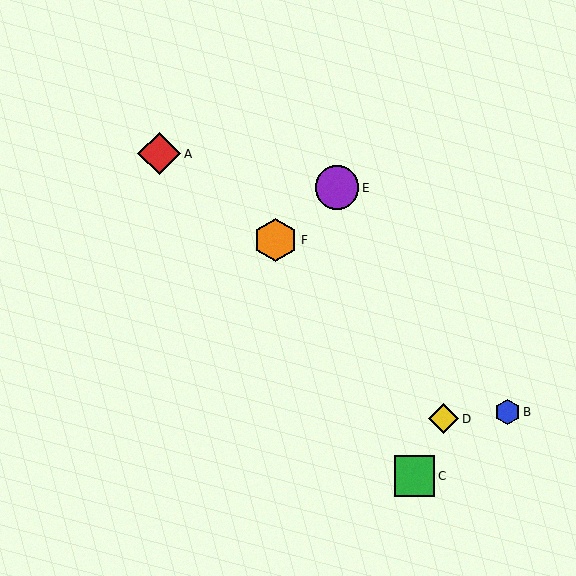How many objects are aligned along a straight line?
3 objects (A, B, F) are aligned along a straight line.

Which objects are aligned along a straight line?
Objects A, B, F are aligned along a straight line.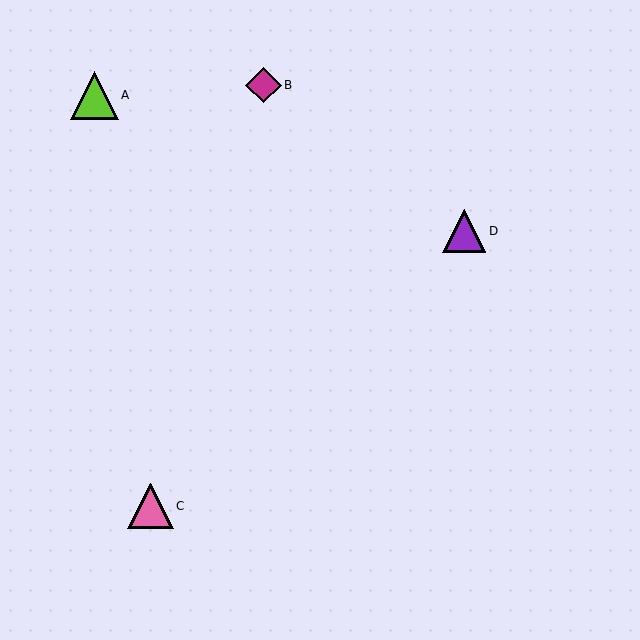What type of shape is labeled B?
Shape B is a magenta diamond.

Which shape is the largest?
The lime triangle (labeled A) is the largest.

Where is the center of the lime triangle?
The center of the lime triangle is at (94, 95).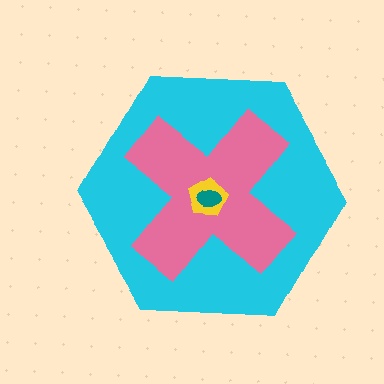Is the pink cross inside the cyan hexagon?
Yes.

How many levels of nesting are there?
4.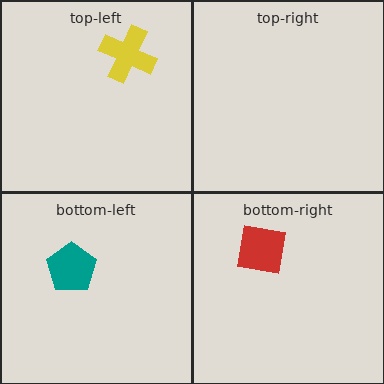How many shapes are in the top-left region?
1.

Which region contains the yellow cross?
The top-left region.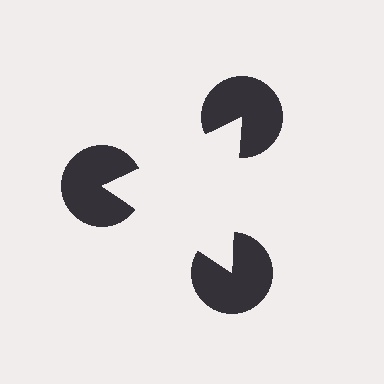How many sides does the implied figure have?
3 sides.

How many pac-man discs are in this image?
There are 3 — one at each vertex of the illusory triangle.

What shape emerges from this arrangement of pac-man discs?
An illusory triangle — its edges are inferred from the aligned wedge cuts in the pac-man discs, not physically drawn.